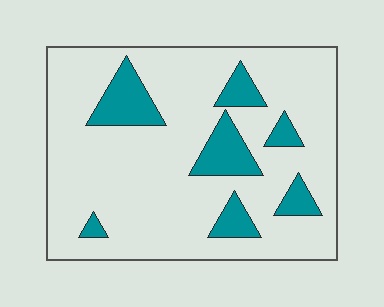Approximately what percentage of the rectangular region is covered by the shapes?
Approximately 15%.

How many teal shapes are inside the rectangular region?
7.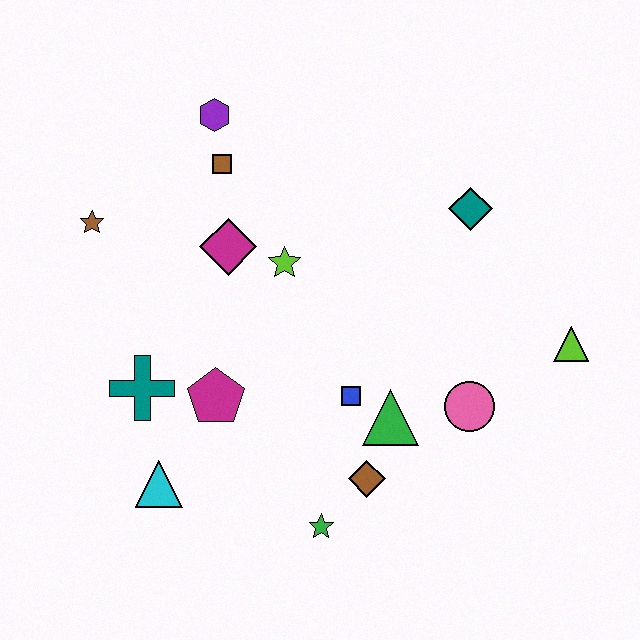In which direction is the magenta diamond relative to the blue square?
The magenta diamond is above the blue square.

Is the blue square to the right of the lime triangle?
No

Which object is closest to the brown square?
The purple hexagon is closest to the brown square.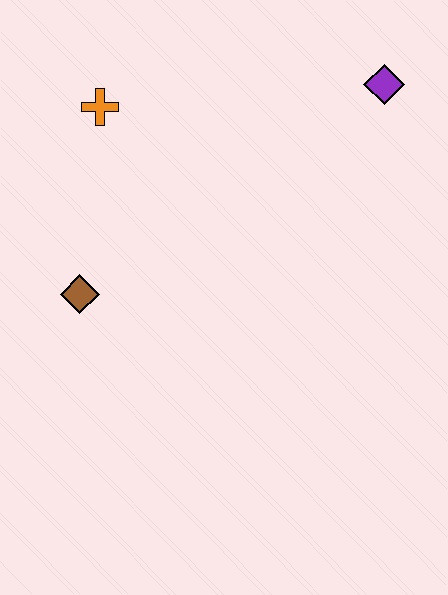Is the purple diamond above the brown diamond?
Yes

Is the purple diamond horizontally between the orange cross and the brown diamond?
No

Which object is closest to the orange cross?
The brown diamond is closest to the orange cross.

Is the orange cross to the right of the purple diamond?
No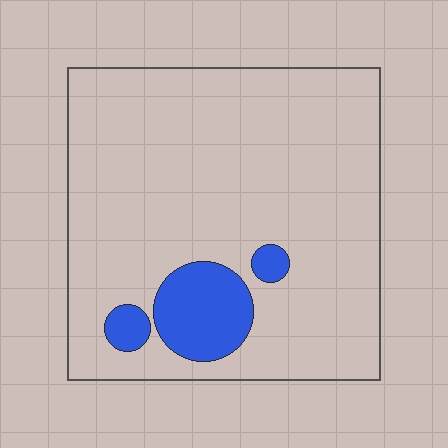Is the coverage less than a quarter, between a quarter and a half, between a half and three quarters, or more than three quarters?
Less than a quarter.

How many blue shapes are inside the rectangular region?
3.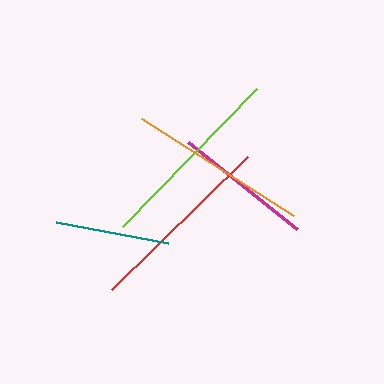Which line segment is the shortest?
The teal line is the shortest at approximately 113 pixels.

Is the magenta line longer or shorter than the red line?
The red line is longer than the magenta line.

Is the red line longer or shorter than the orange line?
The red line is longer than the orange line.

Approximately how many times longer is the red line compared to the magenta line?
The red line is approximately 1.4 times the length of the magenta line.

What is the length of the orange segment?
The orange segment is approximately 179 pixels long.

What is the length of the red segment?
The red segment is approximately 190 pixels long.